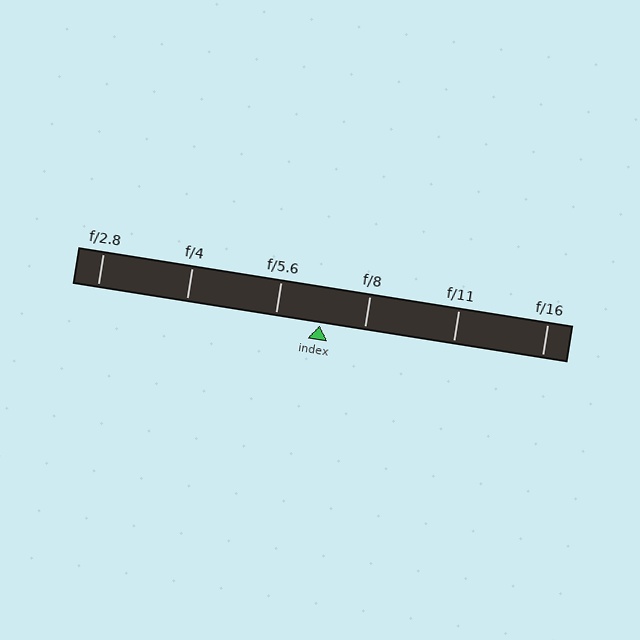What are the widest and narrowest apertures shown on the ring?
The widest aperture shown is f/2.8 and the narrowest is f/16.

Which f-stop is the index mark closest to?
The index mark is closest to f/8.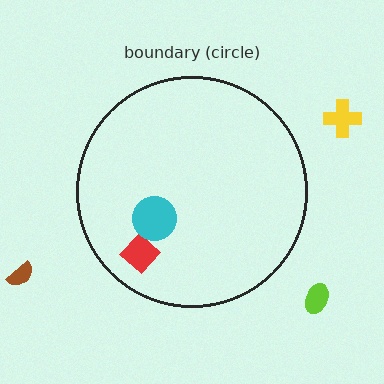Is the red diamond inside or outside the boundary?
Inside.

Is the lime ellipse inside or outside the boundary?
Outside.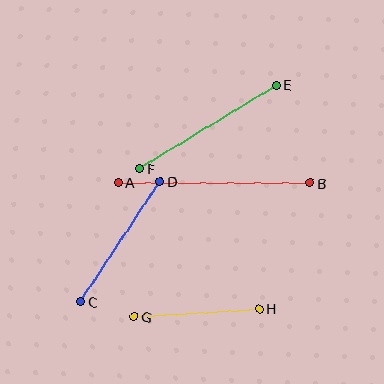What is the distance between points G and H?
The distance is approximately 125 pixels.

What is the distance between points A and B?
The distance is approximately 192 pixels.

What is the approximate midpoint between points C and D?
The midpoint is at approximately (121, 242) pixels.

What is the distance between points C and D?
The distance is approximately 144 pixels.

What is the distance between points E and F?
The distance is approximately 160 pixels.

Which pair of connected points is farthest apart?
Points A and B are farthest apart.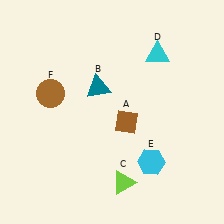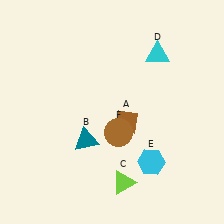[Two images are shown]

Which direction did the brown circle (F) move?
The brown circle (F) moved right.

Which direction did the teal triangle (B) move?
The teal triangle (B) moved down.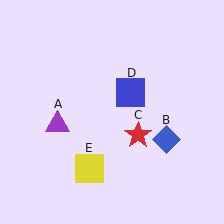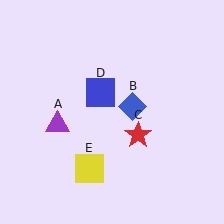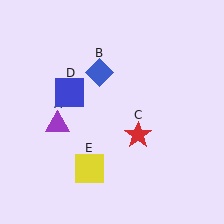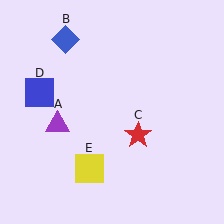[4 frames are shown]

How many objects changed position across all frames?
2 objects changed position: blue diamond (object B), blue square (object D).